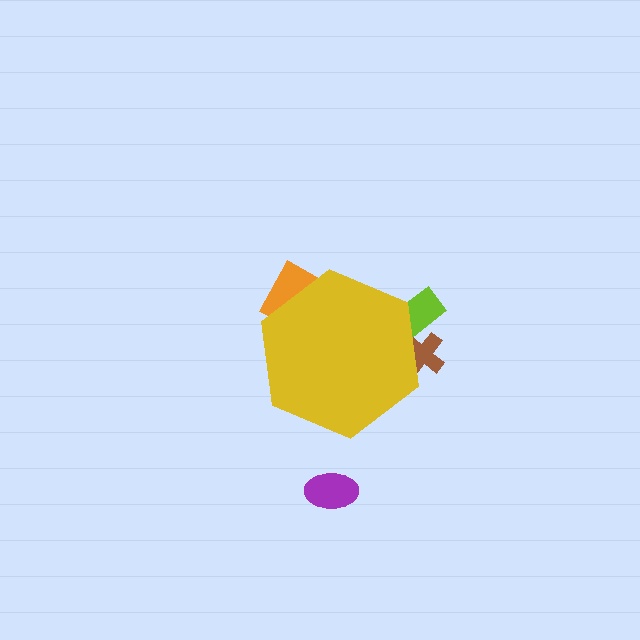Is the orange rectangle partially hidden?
Yes, the orange rectangle is partially hidden behind the yellow hexagon.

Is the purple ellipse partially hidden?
No, the purple ellipse is fully visible.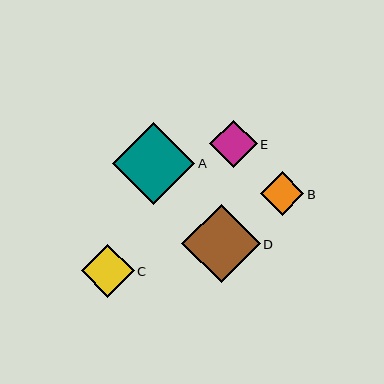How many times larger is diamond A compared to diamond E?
Diamond A is approximately 1.7 times the size of diamond E.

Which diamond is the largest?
Diamond A is the largest with a size of approximately 82 pixels.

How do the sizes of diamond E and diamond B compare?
Diamond E and diamond B are approximately the same size.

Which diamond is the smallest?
Diamond B is the smallest with a size of approximately 44 pixels.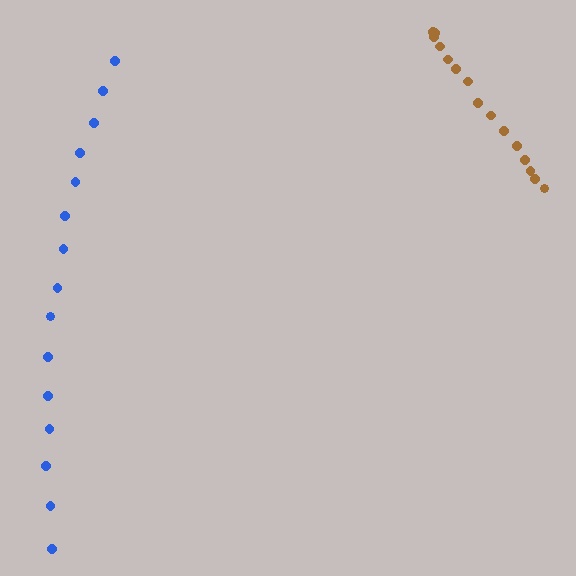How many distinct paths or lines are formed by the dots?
There are 2 distinct paths.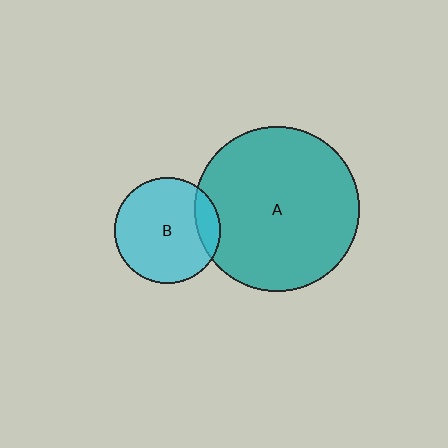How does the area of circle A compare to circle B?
Approximately 2.4 times.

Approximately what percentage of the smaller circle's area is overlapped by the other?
Approximately 15%.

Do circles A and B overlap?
Yes.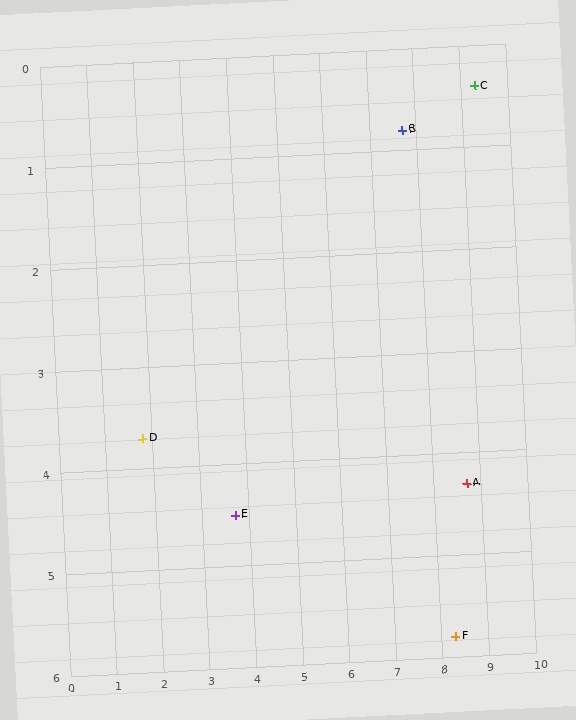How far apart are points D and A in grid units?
Points D and A are about 6.9 grid units apart.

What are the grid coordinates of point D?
Point D is at approximately (1.8, 3.7).